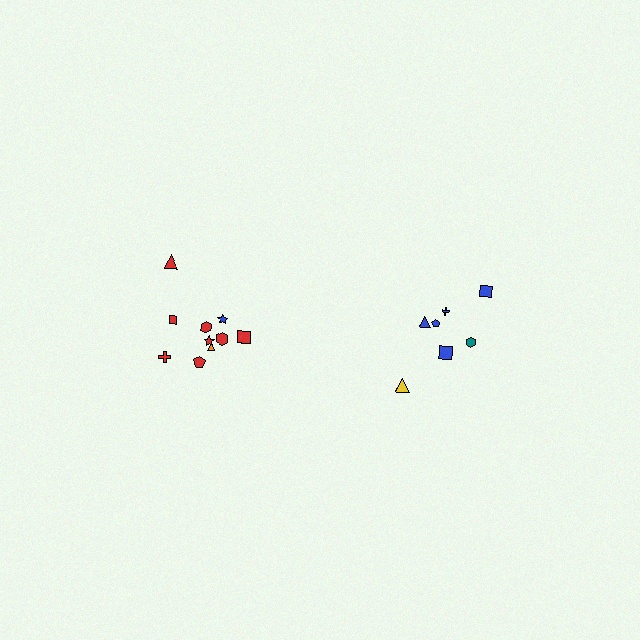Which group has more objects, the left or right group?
The left group.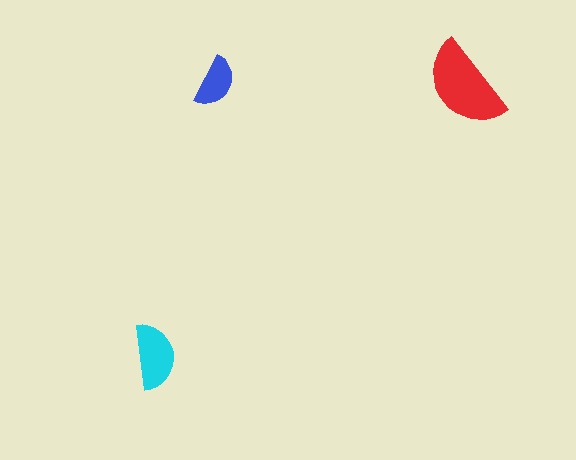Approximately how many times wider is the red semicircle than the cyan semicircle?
About 1.5 times wider.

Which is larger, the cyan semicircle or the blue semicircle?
The cyan one.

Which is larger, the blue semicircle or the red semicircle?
The red one.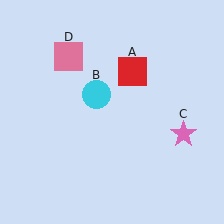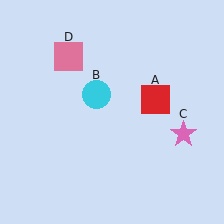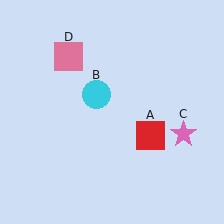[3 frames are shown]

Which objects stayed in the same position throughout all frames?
Cyan circle (object B) and pink star (object C) and pink square (object D) remained stationary.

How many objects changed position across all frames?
1 object changed position: red square (object A).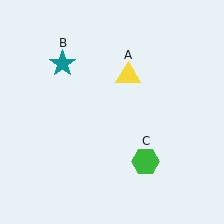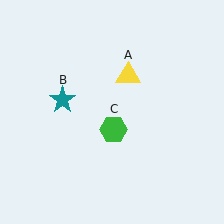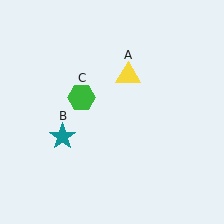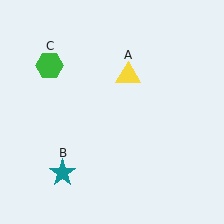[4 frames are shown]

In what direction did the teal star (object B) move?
The teal star (object B) moved down.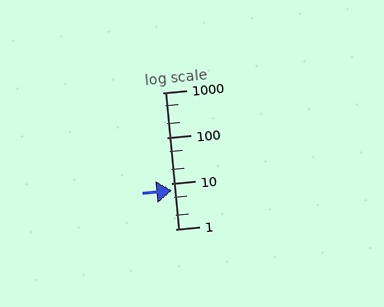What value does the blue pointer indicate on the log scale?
The pointer indicates approximately 6.9.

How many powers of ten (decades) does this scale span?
The scale spans 3 decades, from 1 to 1000.